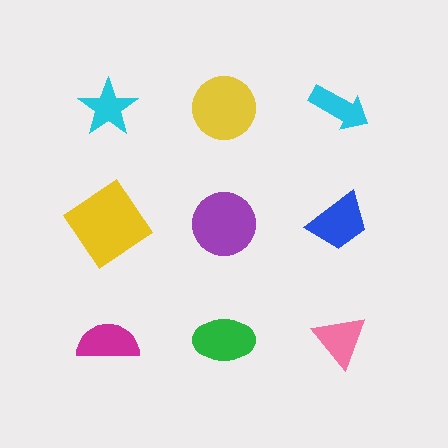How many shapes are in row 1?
3 shapes.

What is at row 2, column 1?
A yellow diamond.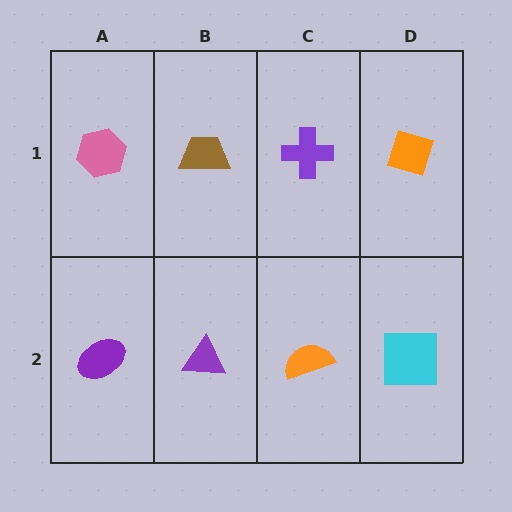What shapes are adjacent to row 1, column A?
A purple ellipse (row 2, column A), a brown trapezoid (row 1, column B).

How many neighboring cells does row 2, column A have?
2.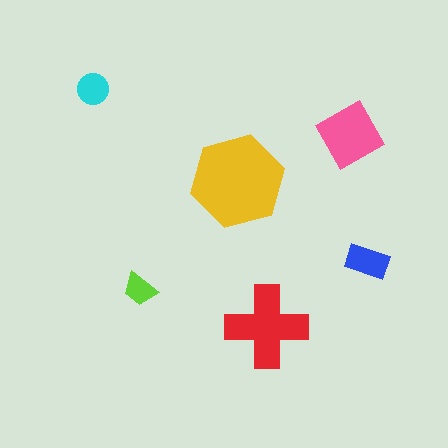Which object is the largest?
The yellow hexagon.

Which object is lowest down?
The red cross is bottommost.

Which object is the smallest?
The lime trapezoid.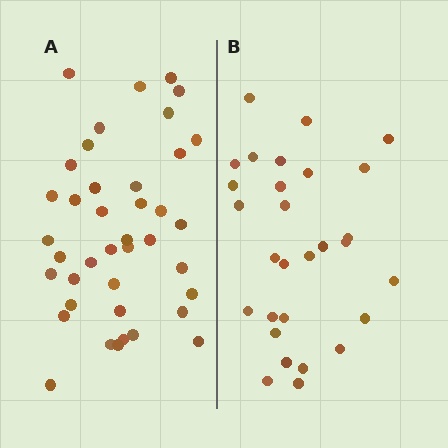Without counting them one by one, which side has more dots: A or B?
Region A (the left region) has more dots.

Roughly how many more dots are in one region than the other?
Region A has roughly 12 or so more dots than region B.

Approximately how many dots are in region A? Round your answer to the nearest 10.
About 40 dots.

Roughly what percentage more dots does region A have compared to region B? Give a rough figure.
About 40% more.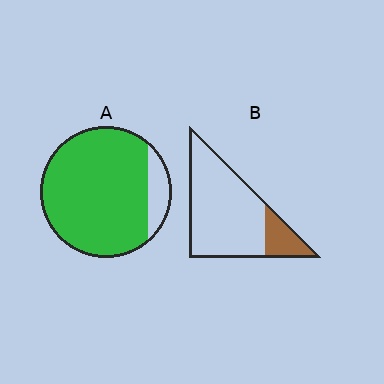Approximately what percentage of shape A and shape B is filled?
A is approximately 90% and B is approximately 20%.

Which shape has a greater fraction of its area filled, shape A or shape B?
Shape A.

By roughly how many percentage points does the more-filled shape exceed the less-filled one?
By roughly 70 percentage points (A over B).